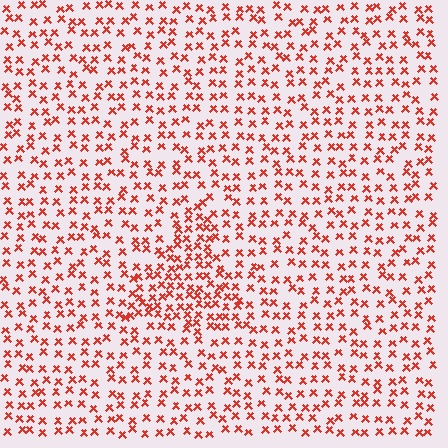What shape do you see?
I see a triangle.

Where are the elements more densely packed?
The elements are more densely packed inside the triangle boundary.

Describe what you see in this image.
The image contains small red elements arranged at two different densities. A triangle-shaped region is visible where the elements are more densely packed than the surrounding area.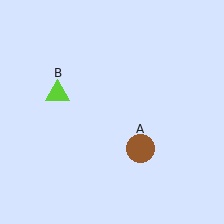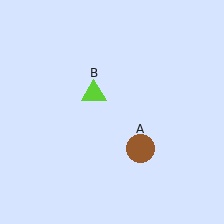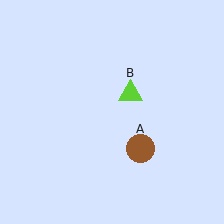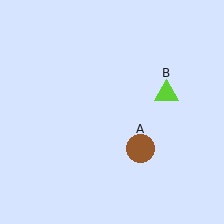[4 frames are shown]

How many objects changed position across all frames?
1 object changed position: lime triangle (object B).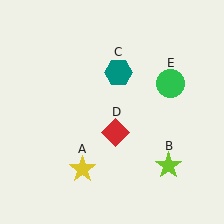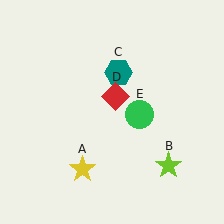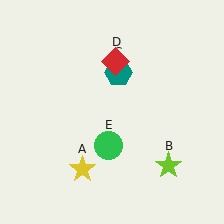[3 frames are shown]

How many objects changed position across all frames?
2 objects changed position: red diamond (object D), green circle (object E).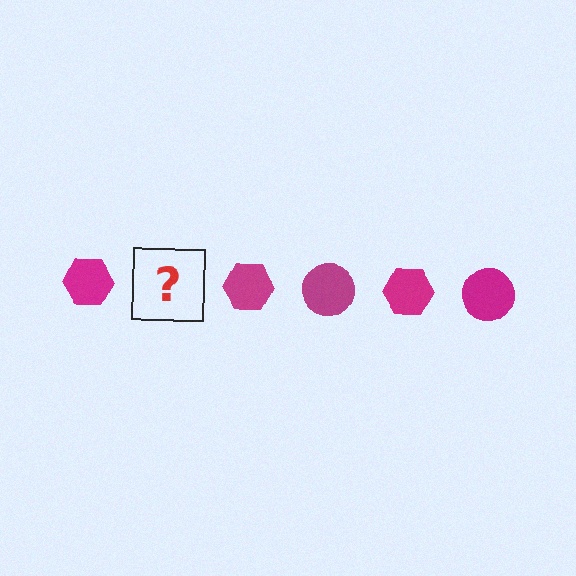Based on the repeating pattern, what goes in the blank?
The blank should be a magenta circle.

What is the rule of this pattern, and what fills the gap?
The rule is that the pattern cycles through hexagon, circle shapes in magenta. The gap should be filled with a magenta circle.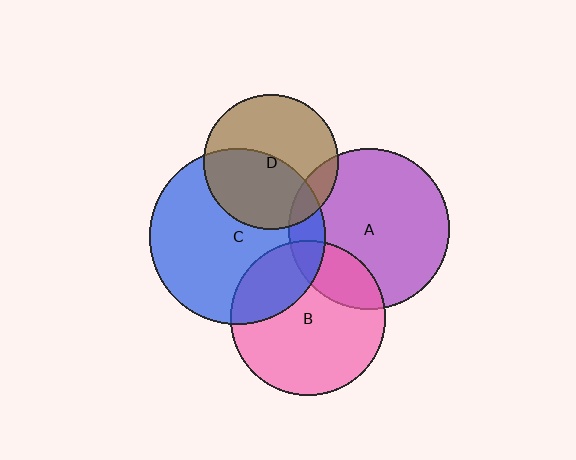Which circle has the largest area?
Circle C (blue).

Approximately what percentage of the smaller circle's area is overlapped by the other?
Approximately 10%.